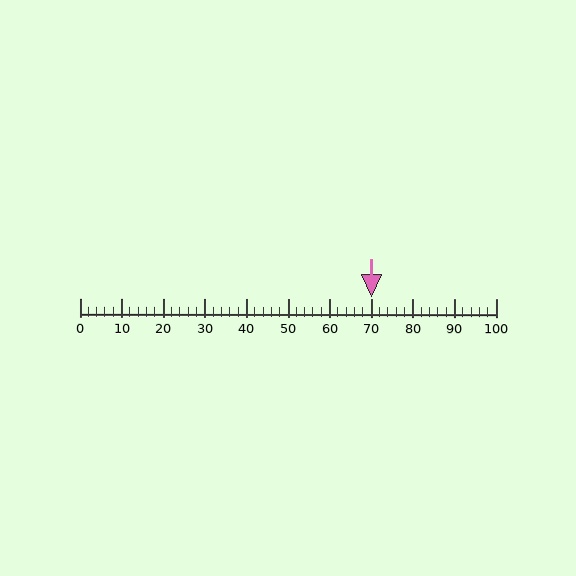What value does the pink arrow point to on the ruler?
The pink arrow points to approximately 70.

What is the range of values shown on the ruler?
The ruler shows values from 0 to 100.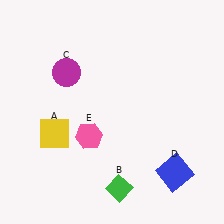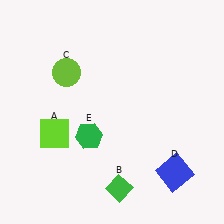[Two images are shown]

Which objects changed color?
A changed from yellow to lime. C changed from magenta to lime. E changed from pink to green.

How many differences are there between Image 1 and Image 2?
There are 3 differences between the two images.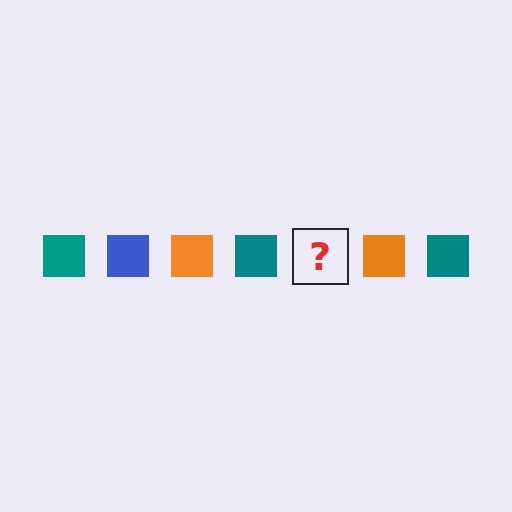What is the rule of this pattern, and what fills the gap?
The rule is that the pattern cycles through teal, blue, orange squares. The gap should be filled with a blue square.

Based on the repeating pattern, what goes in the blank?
The blank should be a blue square.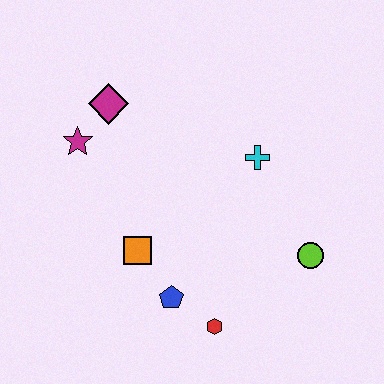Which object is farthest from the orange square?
The lime circle is farthest from the orange square.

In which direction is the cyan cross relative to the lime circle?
The cyan cross is above the lime circle.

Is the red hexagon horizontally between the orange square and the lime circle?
Yes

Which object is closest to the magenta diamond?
The magenta star is closest to the magenta diamond.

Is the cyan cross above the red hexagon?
Yes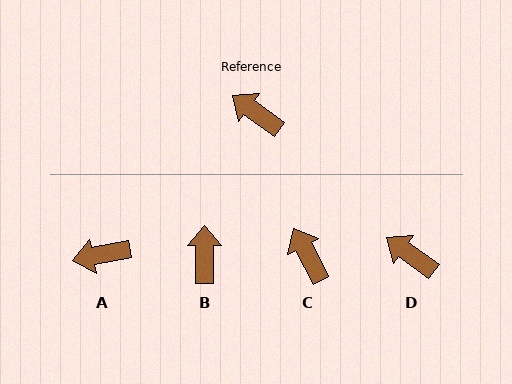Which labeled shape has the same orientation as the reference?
D.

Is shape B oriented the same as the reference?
No, it is off by about 54 degrees.